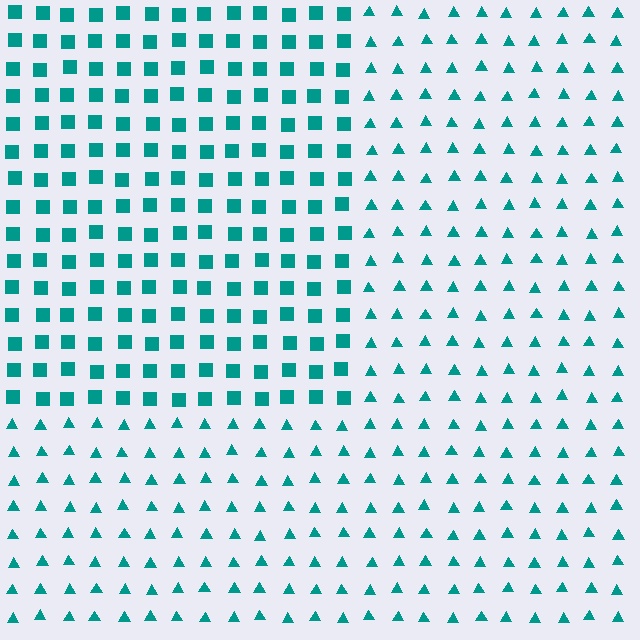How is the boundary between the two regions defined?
The boundary is defined by a change in element shape: squares inside vs. triangles outside. All elements share the same color and spacing.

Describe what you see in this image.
The image is filled with small teal elements arranged in a uniform grid. A rectangle-shaped region contains squares, while the surrounding area contains triangles. The boundary is defined purely by the change in element shape.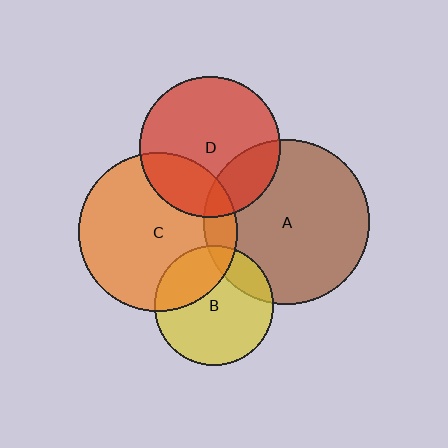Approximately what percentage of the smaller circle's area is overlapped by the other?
Approximately 25%.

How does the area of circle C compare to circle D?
Approximately 1.3 times.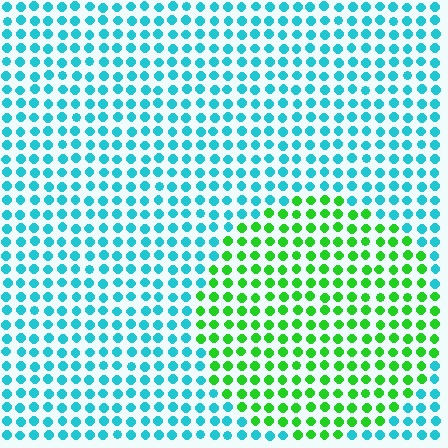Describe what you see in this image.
The image is filled with small cyan elements in a uniform arrangement. A circle-shaped region is visible where the elements are tinted to a slightly different hue, forming a subtle color boundary.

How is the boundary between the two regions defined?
The boundary is defined purely by a slight shift in hue (about 63 degrees). Spacing, size, and orientation are identical on both sides.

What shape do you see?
I see a circle.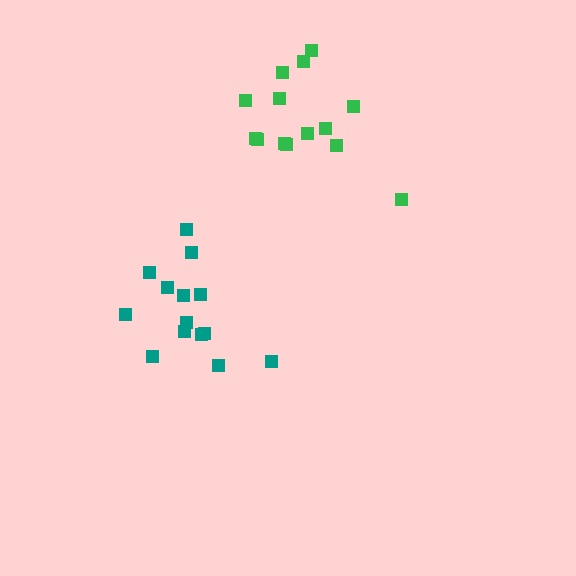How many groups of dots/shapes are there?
There are 2 groups.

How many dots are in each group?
Group 1: 14 dots, Group 2: 14 dots (28 total).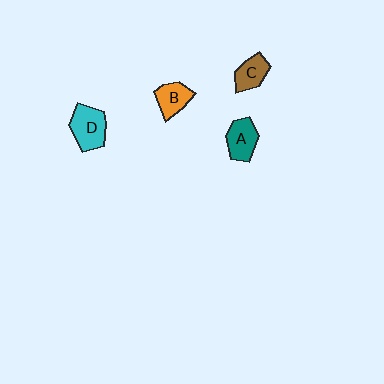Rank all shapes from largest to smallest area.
From largest to smallest: D (cyan), A (teal), B (orange), C (brown).